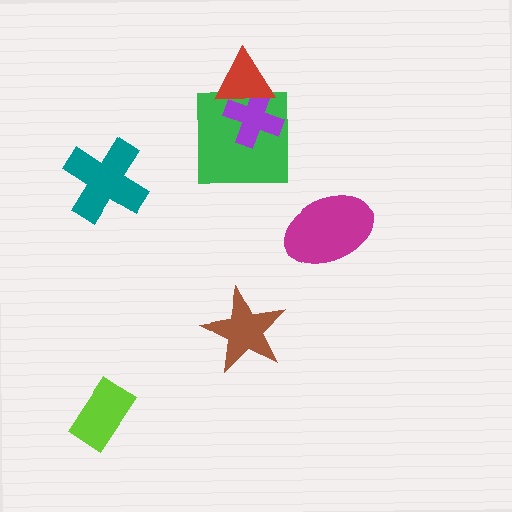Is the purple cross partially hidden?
Yes, it is partially covered by another shape.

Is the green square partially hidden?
Yes, it is partially covered by another shape.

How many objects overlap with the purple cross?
2 objects overlap with the purple cross.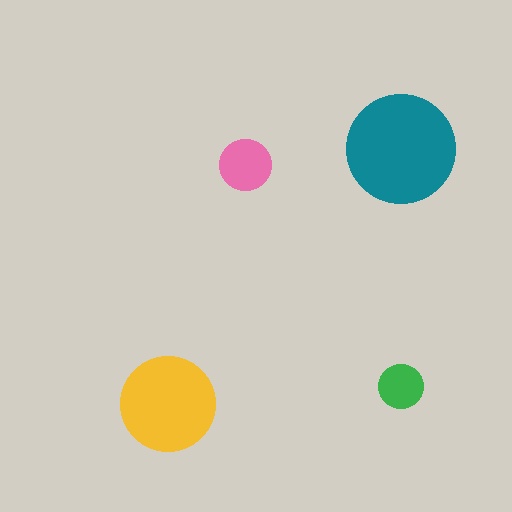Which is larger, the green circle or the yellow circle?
The yellow one.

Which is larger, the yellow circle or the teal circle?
The teal one.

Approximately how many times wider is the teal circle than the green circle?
About 2.5 times wider.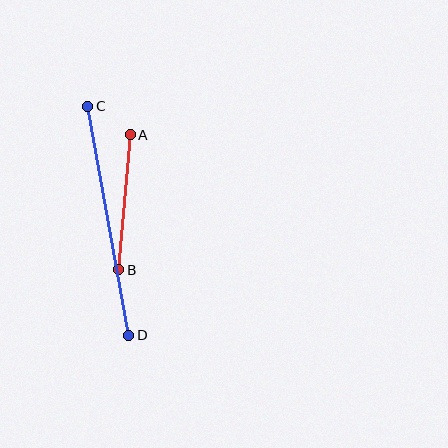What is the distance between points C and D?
The distance is approximately 233 pixels.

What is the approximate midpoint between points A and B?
The midpoint is at approximately (125, 202) pixels.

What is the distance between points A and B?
The distance is approximately 136 pixels.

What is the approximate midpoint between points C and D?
The midpoint is at approximately (108, 221) pixels.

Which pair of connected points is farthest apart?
Points C and D are farthest apart.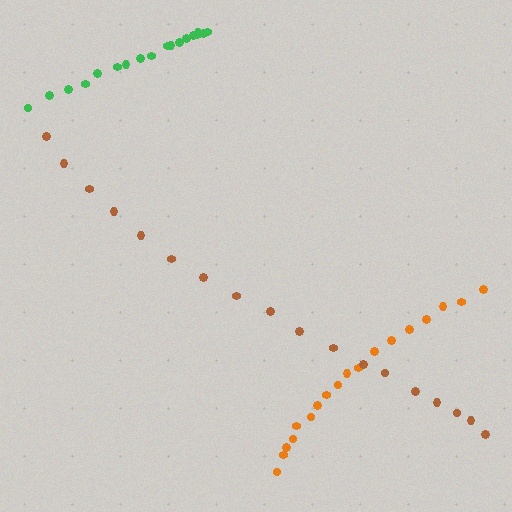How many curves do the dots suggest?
There are 3 distinct paths.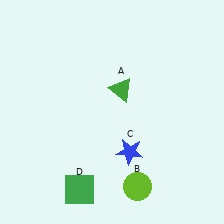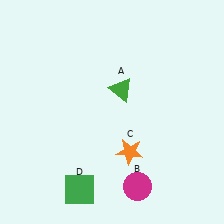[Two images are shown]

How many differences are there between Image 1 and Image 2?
There are 2 differences between the two images.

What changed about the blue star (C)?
In Image 1, C is blue. In Image 2, it changed to orange.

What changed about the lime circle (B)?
In Image 1, B is lime. In Image 2, it changed to magenta.